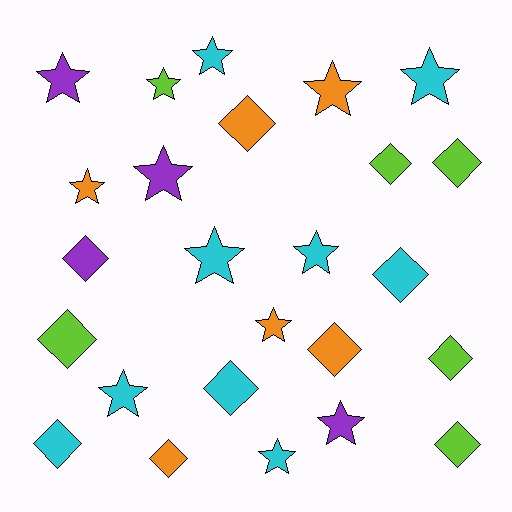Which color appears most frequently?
Cyan, with 9 objects.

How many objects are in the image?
There are 25 objects.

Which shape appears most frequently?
Star, with 13 objects.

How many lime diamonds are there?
There are 5 lime diamonds.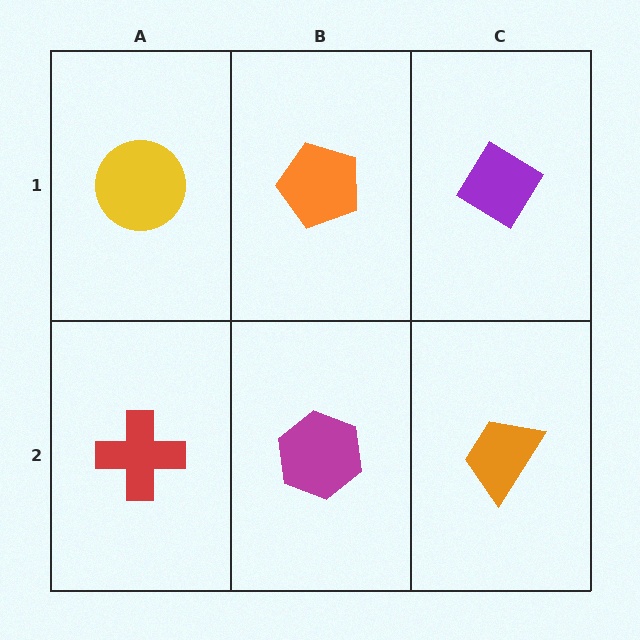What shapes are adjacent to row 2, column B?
An orange pentagon (row 1, column B), a red cross (row 2, column A), an orange trapezoid (row 2, column C).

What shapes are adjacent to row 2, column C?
A purple diamond (row 1, column C), a magenta hexagon (row 2, column B).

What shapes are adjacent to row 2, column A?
A yellow circle (row 1, column A), a magenta hexagon (row 2, column B).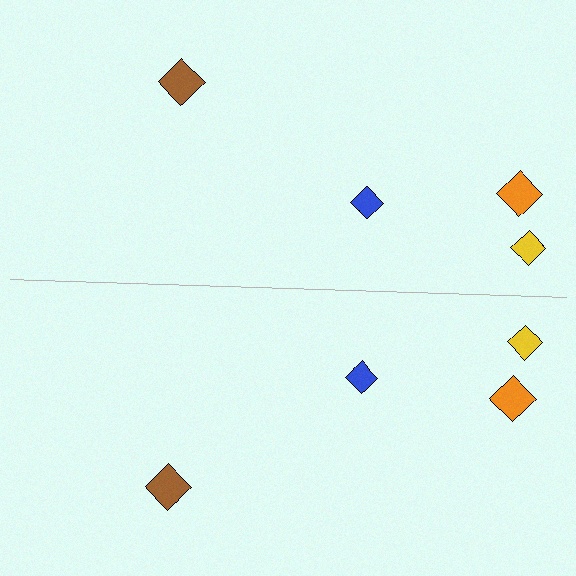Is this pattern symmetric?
Yes, this pattern has bilateral (reflection) symmetry.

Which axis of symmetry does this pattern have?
The pattern has a horizontal axis of symmetry running through the center of the image.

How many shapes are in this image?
There are 8 shapes in this image.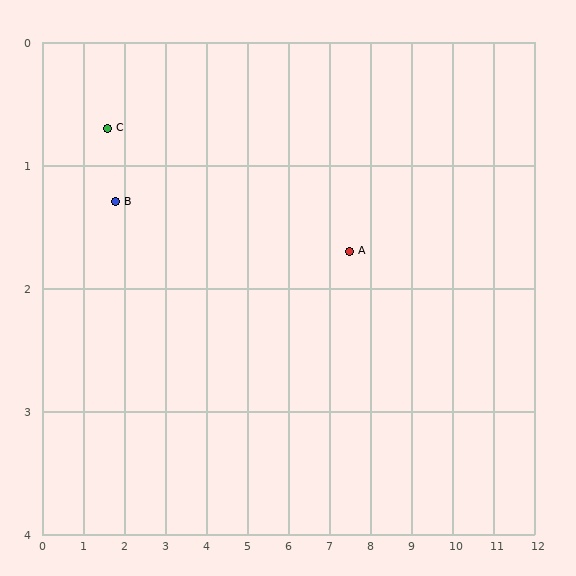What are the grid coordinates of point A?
Point A is at approximately (7.5, 1.7).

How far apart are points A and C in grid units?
Points A and C are about 6.0 grid units apart.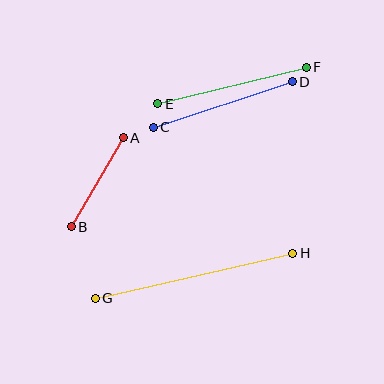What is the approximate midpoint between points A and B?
The midpoint is at approximately (97, 182) pixels.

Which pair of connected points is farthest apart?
Points G and H are farthest apart.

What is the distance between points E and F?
The distance is approximately 153 pixels.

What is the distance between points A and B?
The distance is approximately 103 pixels.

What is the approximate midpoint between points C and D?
The midpoint is at approximately (223, 105) pixels.